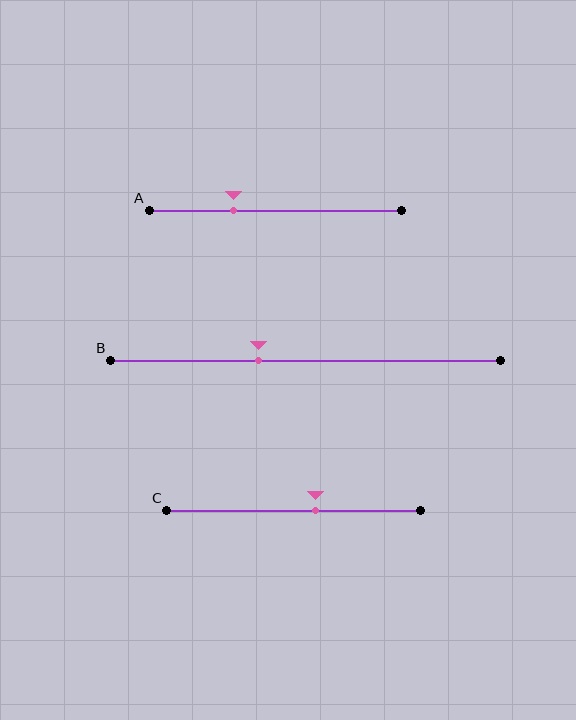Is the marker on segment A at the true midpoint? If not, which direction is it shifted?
No, the marker on segment A is shifted to the left by about 17% of the segment length.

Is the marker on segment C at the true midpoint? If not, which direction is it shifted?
No, the marker on segment C is shifted to the right by about 9% of the segment length.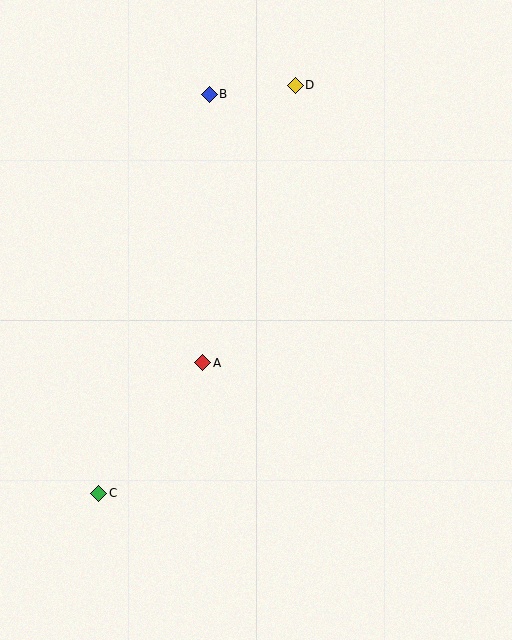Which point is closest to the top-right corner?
Point D is closest to the top-right corner.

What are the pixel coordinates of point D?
Point D is at (295, 85).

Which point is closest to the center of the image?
Point A at (203, 363) is closest to the center.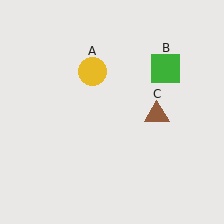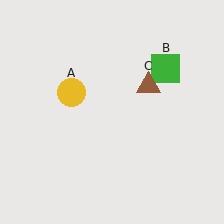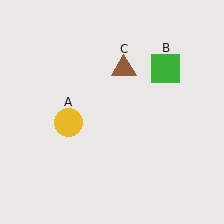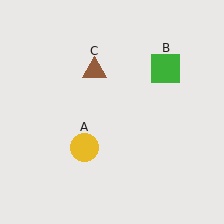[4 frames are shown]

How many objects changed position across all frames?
2 objects changed position: yellow circle (object A), brown triangle (object C).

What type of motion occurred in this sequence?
The yellow circle (object A), brown triangle (object C) rotated counterclockwise around the center of the scene.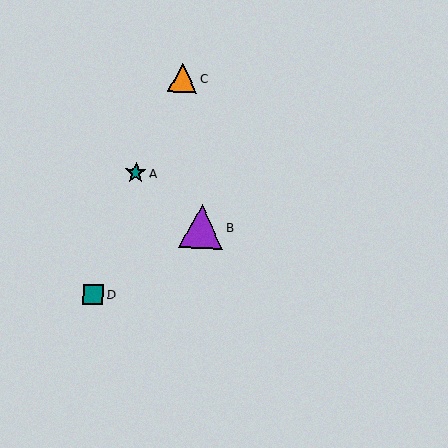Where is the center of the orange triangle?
The center of the orange triangle is at (183, 78).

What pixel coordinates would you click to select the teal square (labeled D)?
Click at (93, 294) to select the teal square D.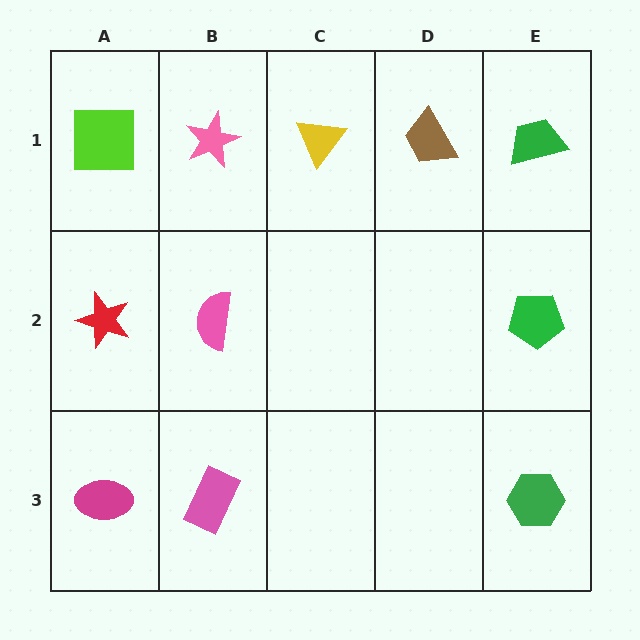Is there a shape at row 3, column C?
No, that cell is empty.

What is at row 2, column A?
A red star.